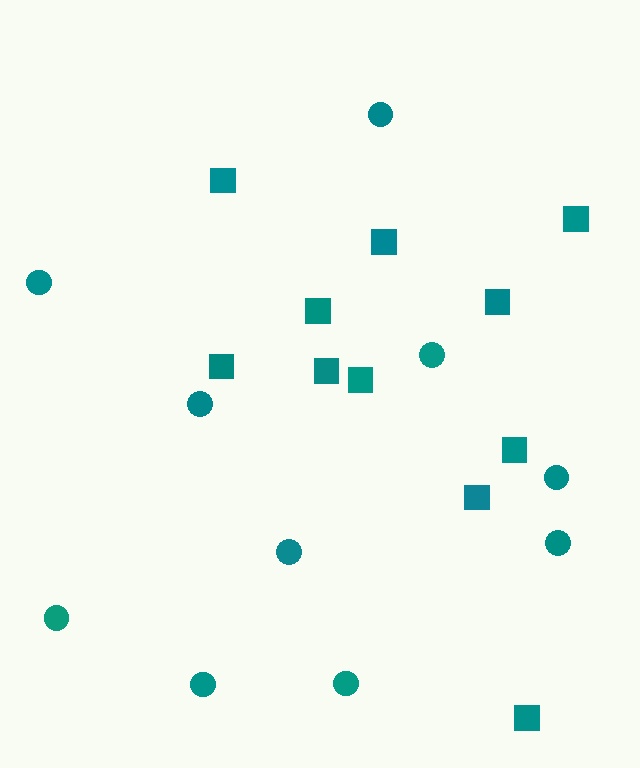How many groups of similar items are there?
There are 2 groups: one group of squares (11) and one group of circles (10).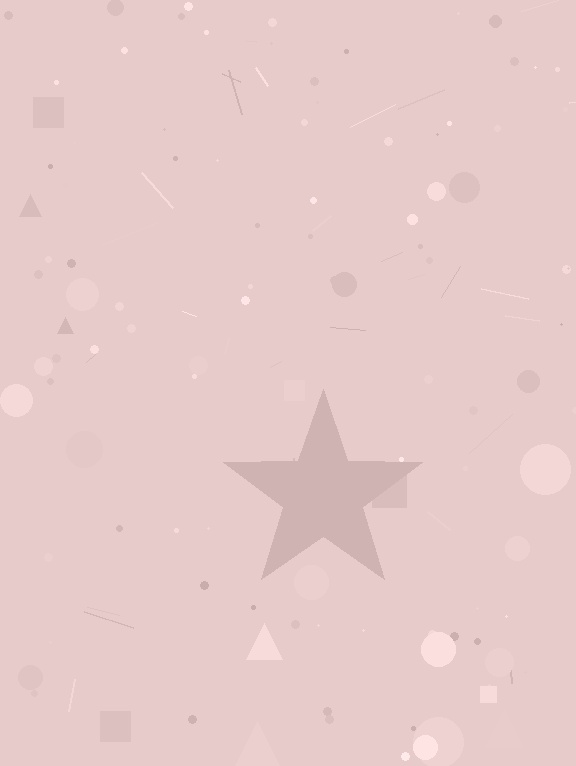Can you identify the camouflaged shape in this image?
The camouflaged shape is a star.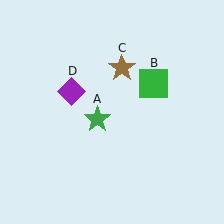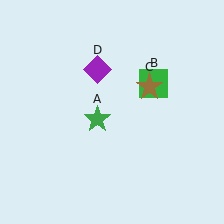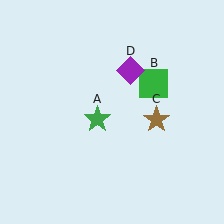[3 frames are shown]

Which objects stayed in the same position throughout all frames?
Green star (object A) and green square (object B) remained stationary.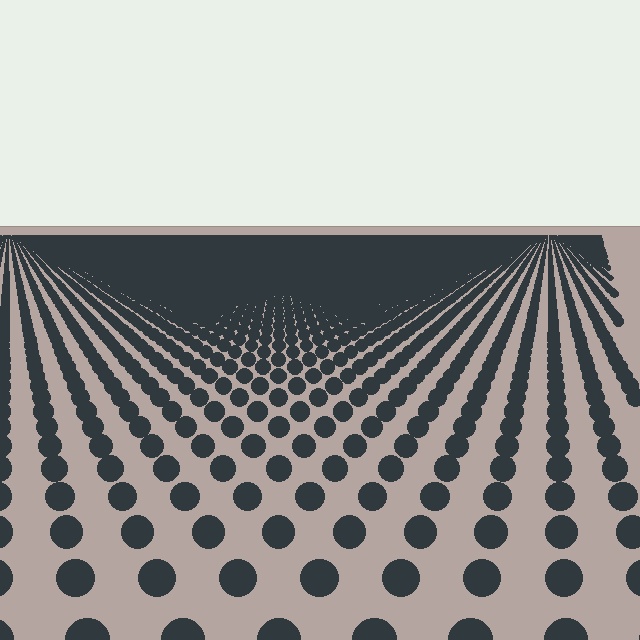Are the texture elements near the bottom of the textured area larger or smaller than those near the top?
Larger. Near the bottom, elements are closer to the viewer and appear at a bigger on-screen size.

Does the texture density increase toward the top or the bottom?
Density increases toward the top.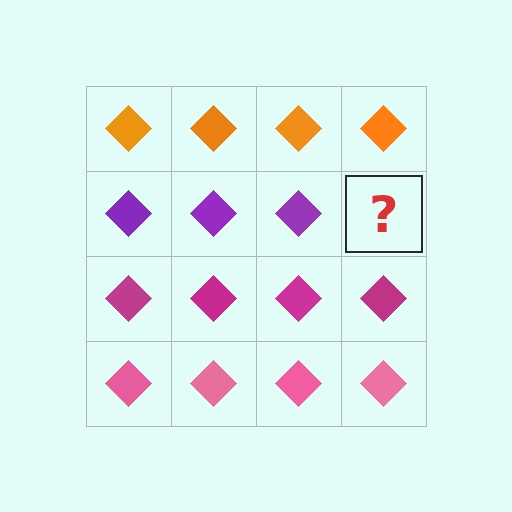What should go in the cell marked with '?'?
The missing cell should contain a purple diamond.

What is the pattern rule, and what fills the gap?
The rule is that each row has a consistent color. The gap should be filled with a purple diamond.